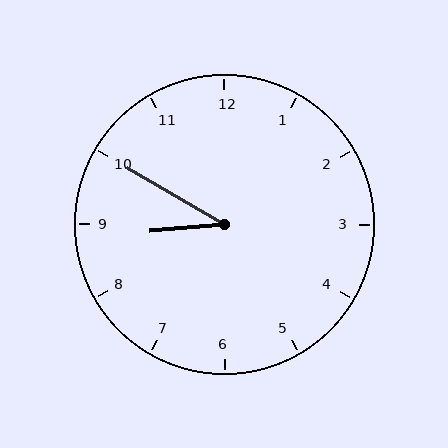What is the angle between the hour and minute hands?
Approximately 35 degrees.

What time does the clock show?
8:50.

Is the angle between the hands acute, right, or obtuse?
It is acute.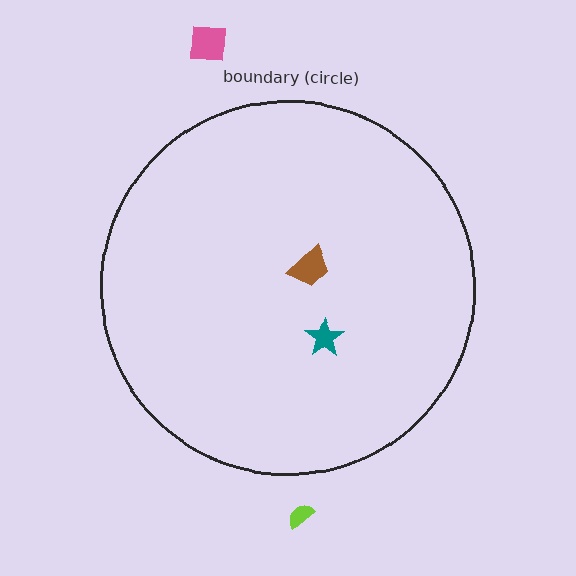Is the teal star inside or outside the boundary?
Inside.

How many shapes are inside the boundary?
2 inside, 2 outside.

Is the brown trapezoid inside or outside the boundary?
Inside.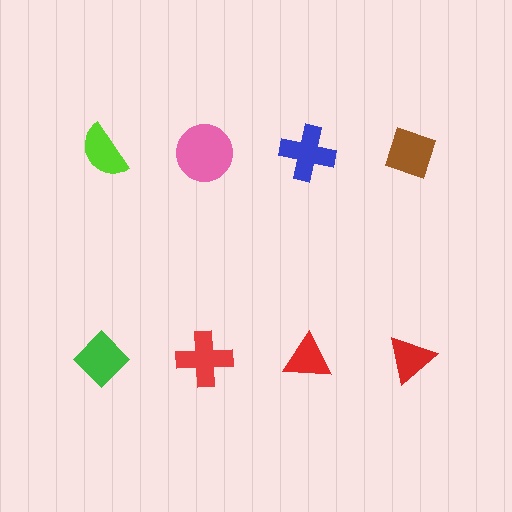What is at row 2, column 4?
A red triangle.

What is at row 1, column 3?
A blue cross.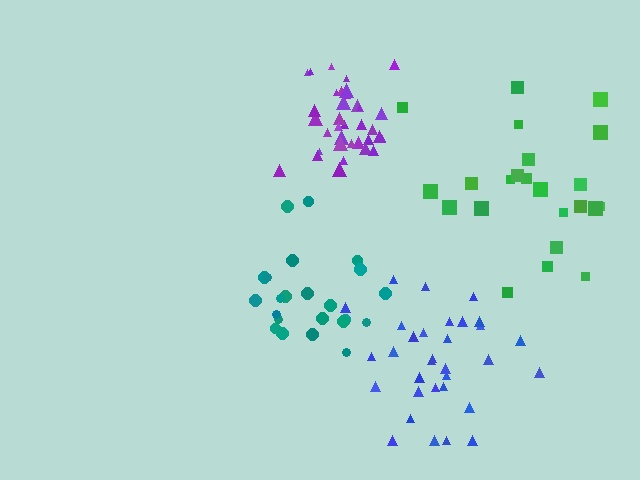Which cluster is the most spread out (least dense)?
Green.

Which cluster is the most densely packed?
Purple.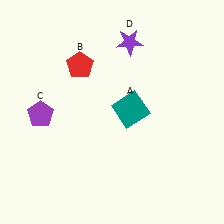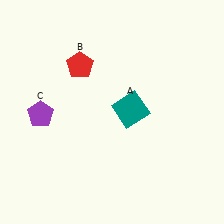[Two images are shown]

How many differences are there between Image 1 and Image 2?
There is 1 difference between the two images.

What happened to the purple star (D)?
The purple star (D) was removed in Image 2. It was in the top-right area of Image 1.